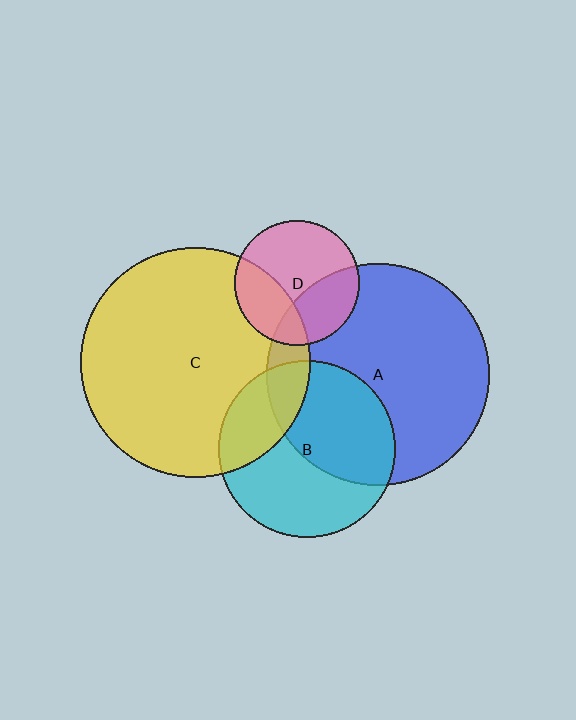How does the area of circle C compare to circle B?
Approximately 1.7 times.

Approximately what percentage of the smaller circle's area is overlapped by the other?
Approximately 30%.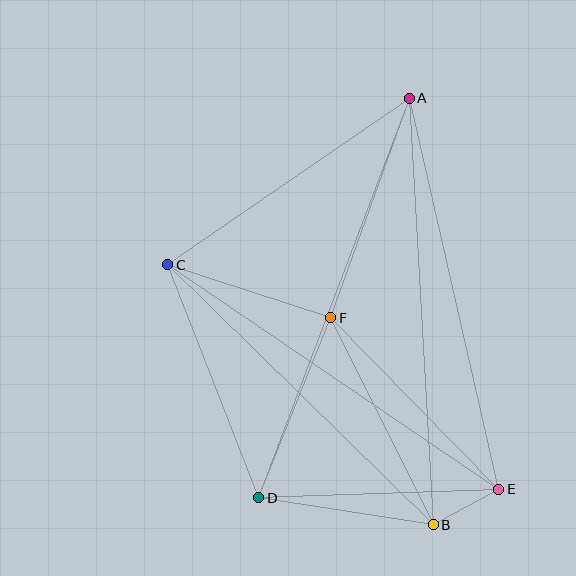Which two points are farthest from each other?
Points A and B are farthest from each other.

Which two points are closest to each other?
Points B and E are closest to each other.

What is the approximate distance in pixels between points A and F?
The distance between A and F is approximately 233 pixels.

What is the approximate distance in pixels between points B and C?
The distance between B and C is approximately 372 pixels.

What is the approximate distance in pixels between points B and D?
The distance between B and D is approximately 177 pixels.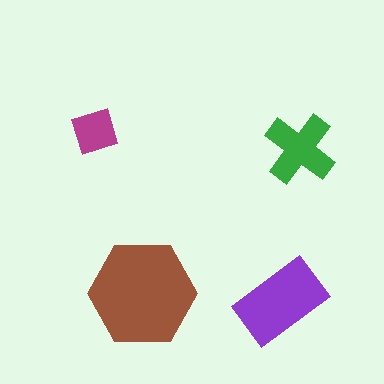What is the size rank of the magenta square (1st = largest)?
4th.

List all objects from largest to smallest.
The brown hexagon, the purple rectangle, the green cross, the magenta square.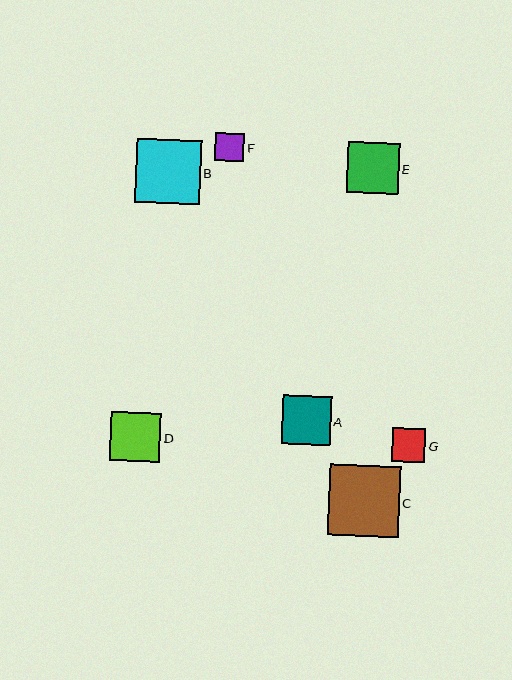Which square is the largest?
Square C is the largest with a size of approximately 70 pixels.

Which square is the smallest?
Square F is the smallest with a size of approximately 29 pixels.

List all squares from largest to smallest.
From largest to smallest: C, B, E, D, A, G, F.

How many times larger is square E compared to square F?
Square E is approximately 1.8 times the size of square F.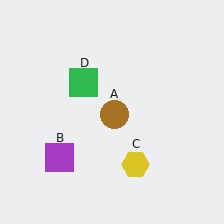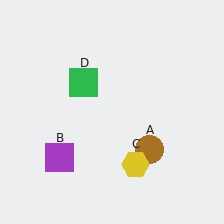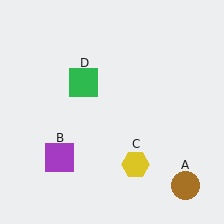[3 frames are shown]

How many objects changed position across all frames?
1 object changed position: brown circle (object A).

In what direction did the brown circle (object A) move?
The brown circle (object A) moved down and to the right.